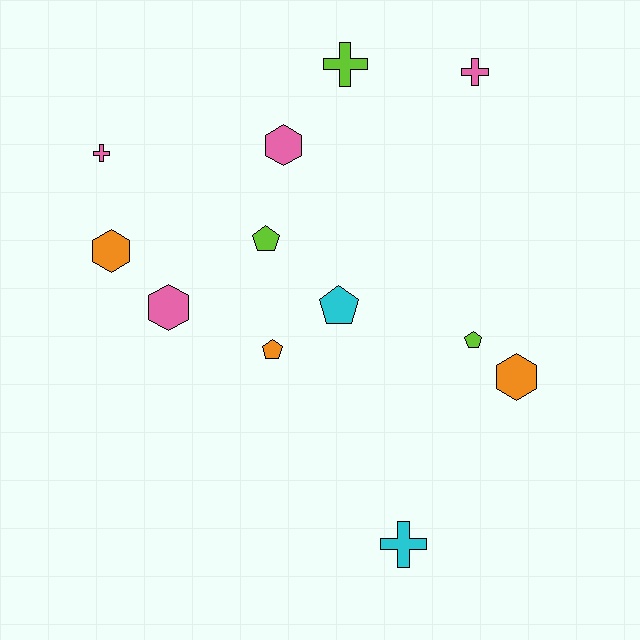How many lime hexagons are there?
There are no lime hexagons.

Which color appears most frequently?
Pink, with 4 objects.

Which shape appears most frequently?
Pentagon, with 4 objects.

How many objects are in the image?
There are 12 objects.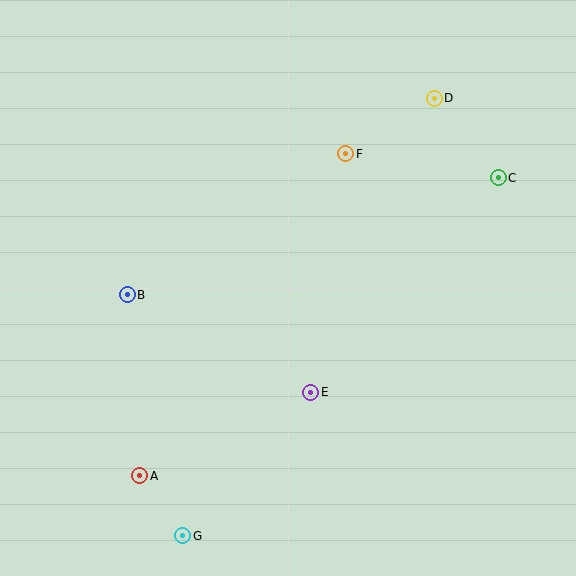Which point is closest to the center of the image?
Point E at (311, 392) is closest to the center.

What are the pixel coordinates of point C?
Point C is at (498, 178).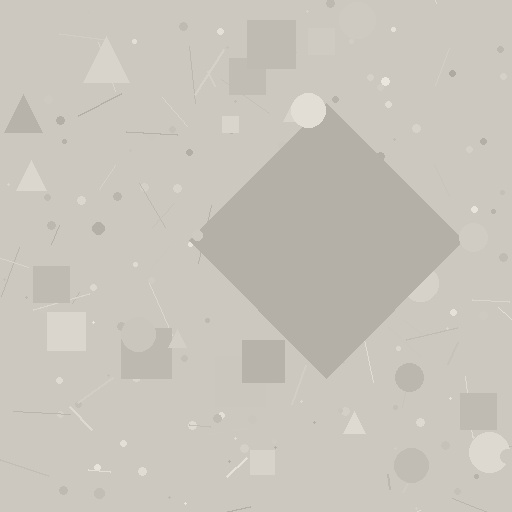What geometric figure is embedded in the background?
A diamond is embedded in the background.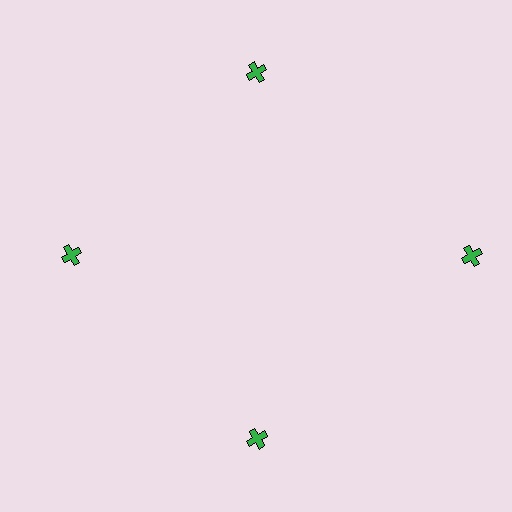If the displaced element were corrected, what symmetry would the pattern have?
It would have 4-fold rotational symmetry — the pattern would map onto itself every 90 degrees.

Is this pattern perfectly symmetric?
No. The 4 green crosses are arranged in a ring, but one element near the 3 o'clock position is pushed outward from the center, breaking the 4-fold rotational symmetry.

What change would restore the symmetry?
The symmetry would be restored by moving it inward, back onto the ring so that all 4 crosses sit at equal angles and equal distance from the center.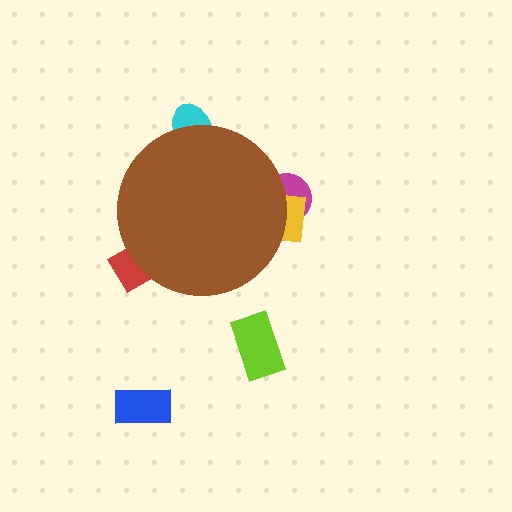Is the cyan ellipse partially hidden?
Yes, the cyan ellipse is partially hidden behind the brown circle.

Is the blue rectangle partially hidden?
No, the blue rectangle is fully visible.